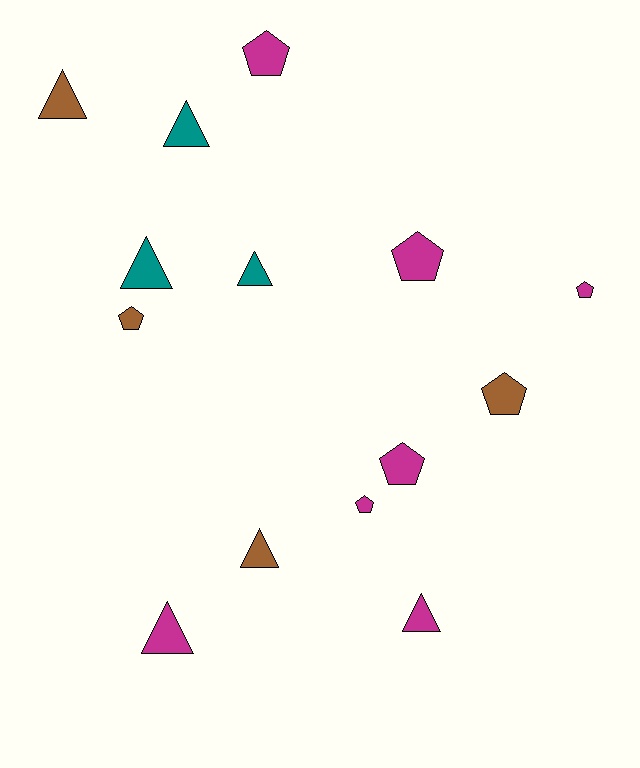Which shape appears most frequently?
Triangle, with 7 objects.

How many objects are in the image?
There are 14 objects.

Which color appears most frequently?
Magenta, with 7 objects.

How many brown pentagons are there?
There are 2 brown pentagons.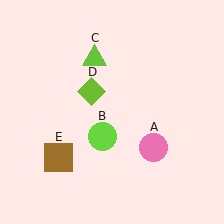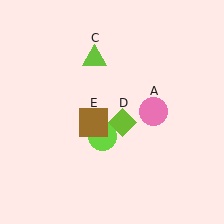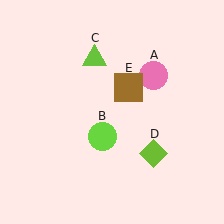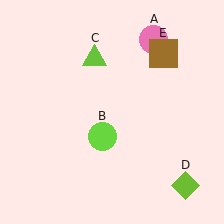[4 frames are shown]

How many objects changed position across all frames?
3 objects changed position: pink circle (object A), lime diamond (object D), brown square (object E).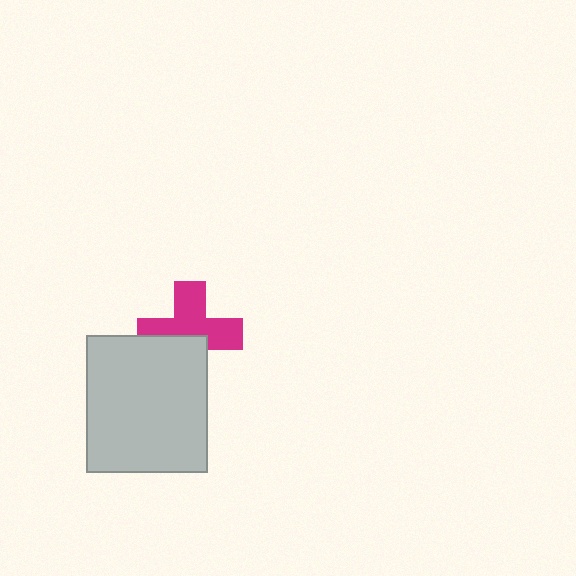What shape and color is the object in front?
The object in front is a light gray rectangle.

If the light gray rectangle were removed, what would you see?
You would see the complete magenta cross.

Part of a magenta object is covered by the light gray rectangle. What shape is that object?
It is a cross.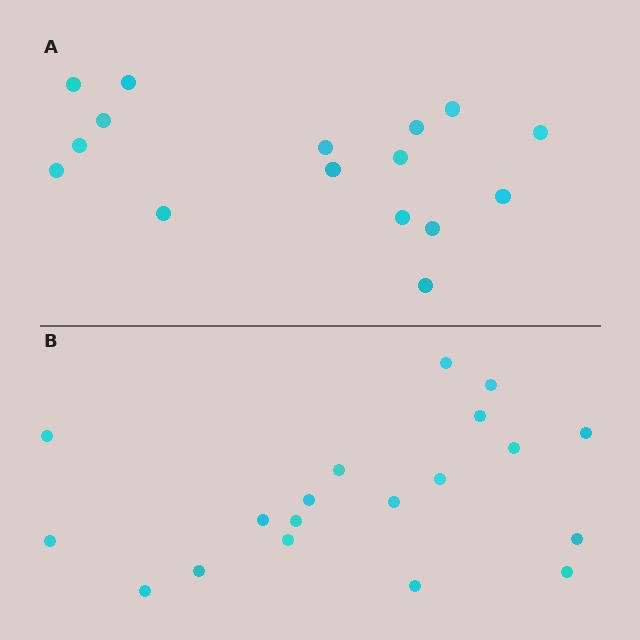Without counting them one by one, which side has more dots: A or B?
Region B (the bottom region) has more dots.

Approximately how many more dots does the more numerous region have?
Region B has just a few more — roughly 2 or 3 more dots than region A.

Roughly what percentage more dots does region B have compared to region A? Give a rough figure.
About 20% more.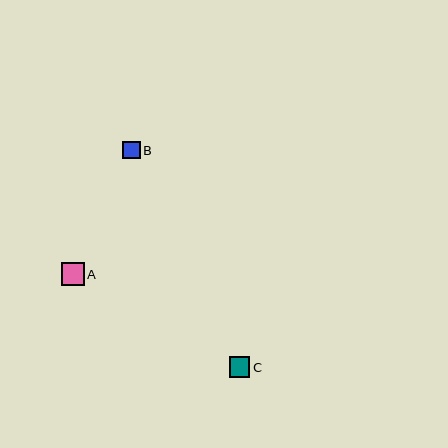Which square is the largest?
Square A is the largest with a size of approximately 22 pixels.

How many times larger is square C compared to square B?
Square C is approximately 1.2 times the size of square B.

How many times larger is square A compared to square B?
Square A is approximately 1.3 times the size of square B.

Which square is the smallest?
Square B is the smallest with a size of approximately 17 pixels.